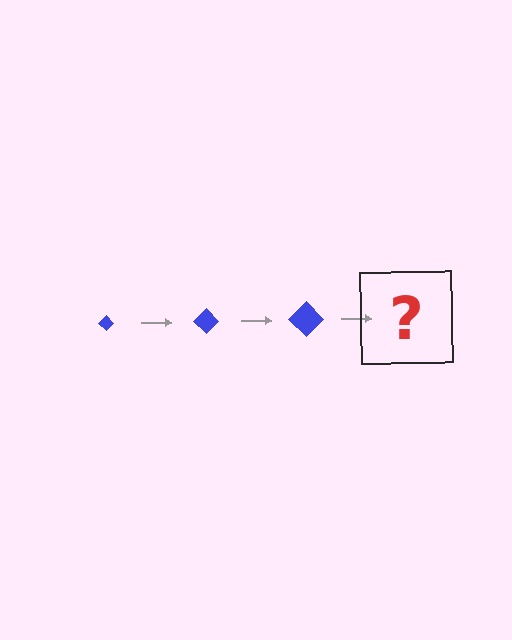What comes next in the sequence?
The next element should be a blue diamond, larger than the previous one.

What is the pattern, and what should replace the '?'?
The pattern is that the diamond gets progressively larger each step. The '?' should be a blue diamond, larger than the previous one.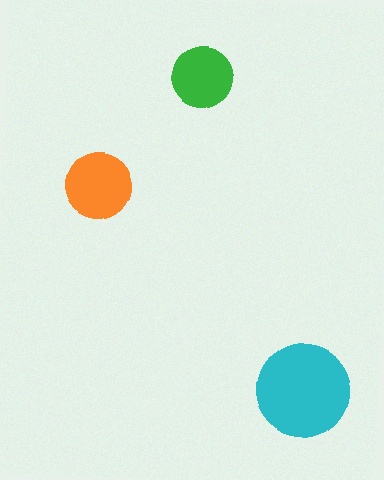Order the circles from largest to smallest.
the cyan one, the orange one, the green one.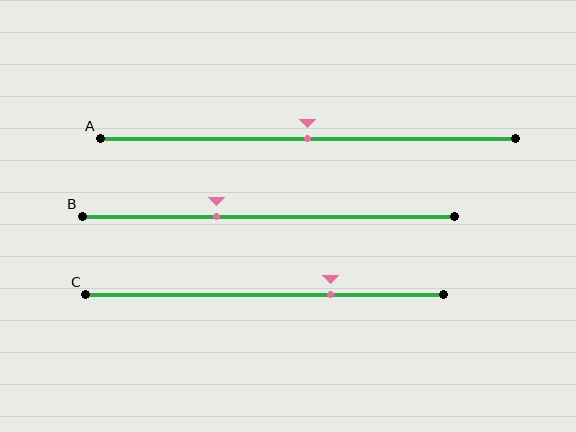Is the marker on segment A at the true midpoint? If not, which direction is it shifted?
Yes, the marker on segment A is at the true midpoint.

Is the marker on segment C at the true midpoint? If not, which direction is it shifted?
No, the marker on segment C is shifted to the right by about 18% of the segment length.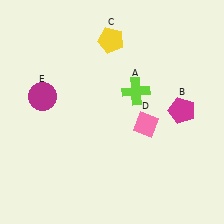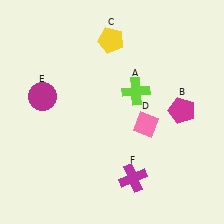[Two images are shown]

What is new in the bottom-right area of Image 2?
A magenta cross (F) was added in the bottom-right area of Image 2.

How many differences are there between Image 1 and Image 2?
There is 1 difference between the two images.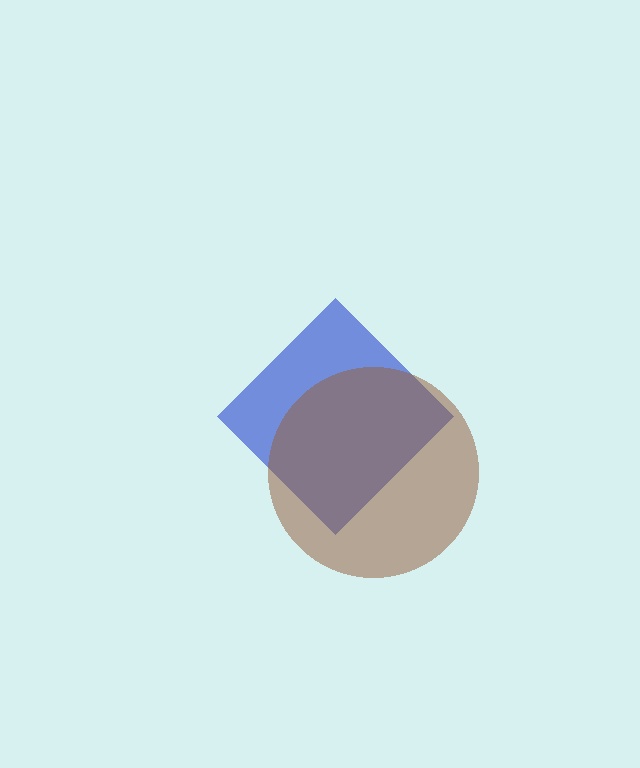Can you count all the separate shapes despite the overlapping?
Yes, there are 2 separate shapes.